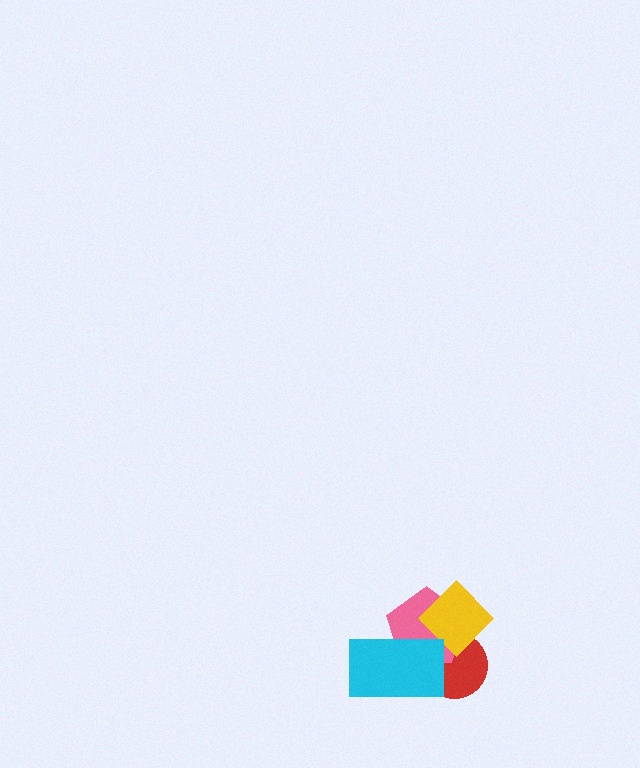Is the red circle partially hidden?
Yes, it is partially covered by another shape.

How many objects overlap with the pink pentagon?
3 objects overlap with the pink pentagon.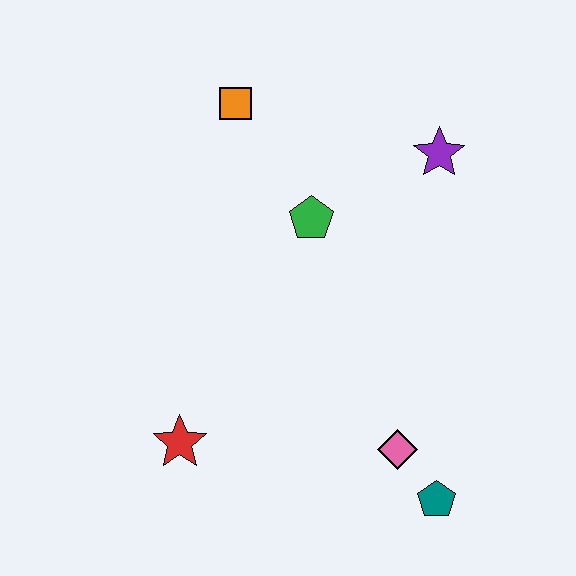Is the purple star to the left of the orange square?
No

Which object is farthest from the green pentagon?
The teal pentagon is farthest from the green pentagon.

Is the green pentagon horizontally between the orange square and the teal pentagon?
Yes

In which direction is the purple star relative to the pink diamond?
The purple star is above the pink diamond.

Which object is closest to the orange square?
The green pentagon is closest to the orange square.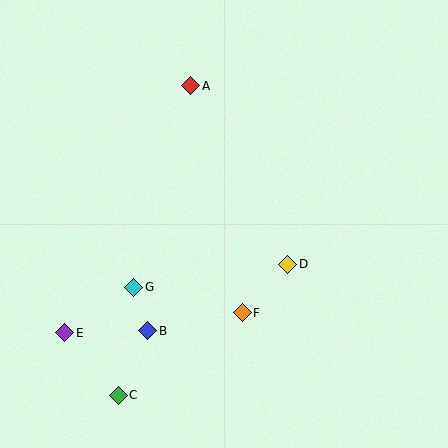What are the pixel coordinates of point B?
Point B is at (148, 331).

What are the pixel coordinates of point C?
Point C is at (118, 395).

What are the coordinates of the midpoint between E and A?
The midpoint between E and A is at (128, 209).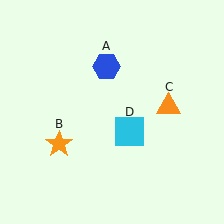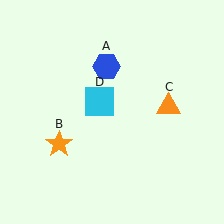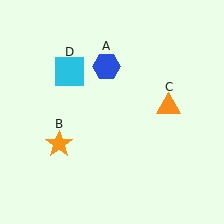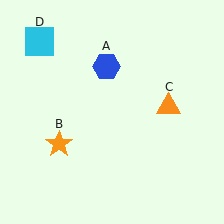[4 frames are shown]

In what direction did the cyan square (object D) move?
The cyan square (object D) moved up and to the left.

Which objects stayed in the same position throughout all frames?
Blue hexagon (object A) and orange star (object B) and orange triangle (object C) remained stationary.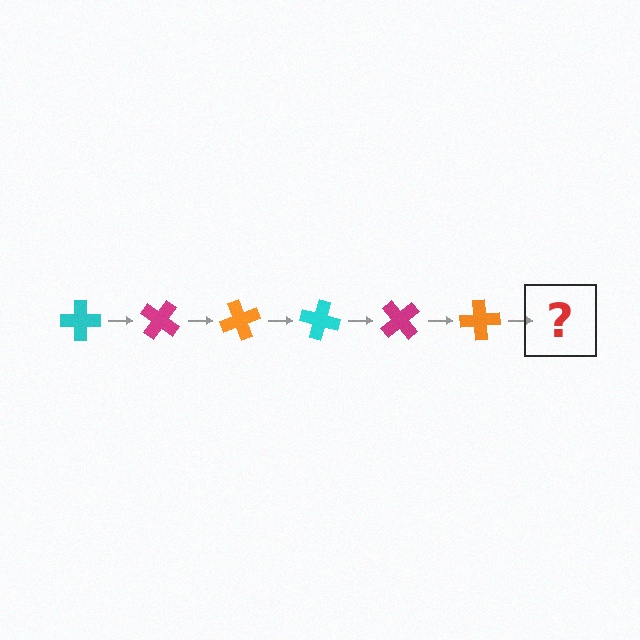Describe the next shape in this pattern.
It should be a cyan cross, rotated 210 degrees from the start.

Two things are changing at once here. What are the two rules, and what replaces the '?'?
The two rules are that it rotates 35 degrees each step and the color cycles through cyan, magenta, and orange. The '?' should be a cyan cross, rotated 210 degrees from the start.